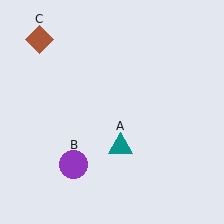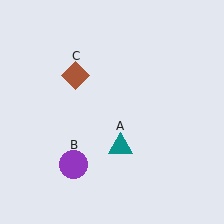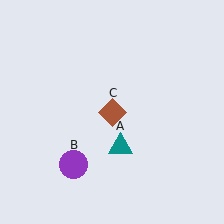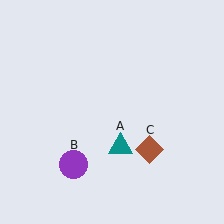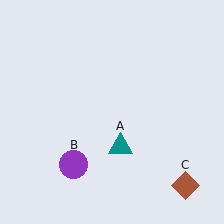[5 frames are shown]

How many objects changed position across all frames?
1 object changed position: brown diamond (object C).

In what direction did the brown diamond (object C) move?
The brown diamond (object C) moved down and to the right.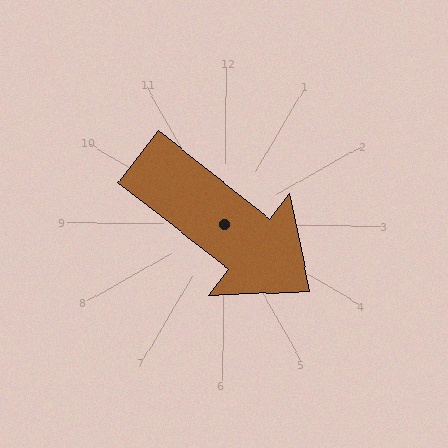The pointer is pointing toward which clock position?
Roughly 4 o'clock.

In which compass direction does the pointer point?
Southeast.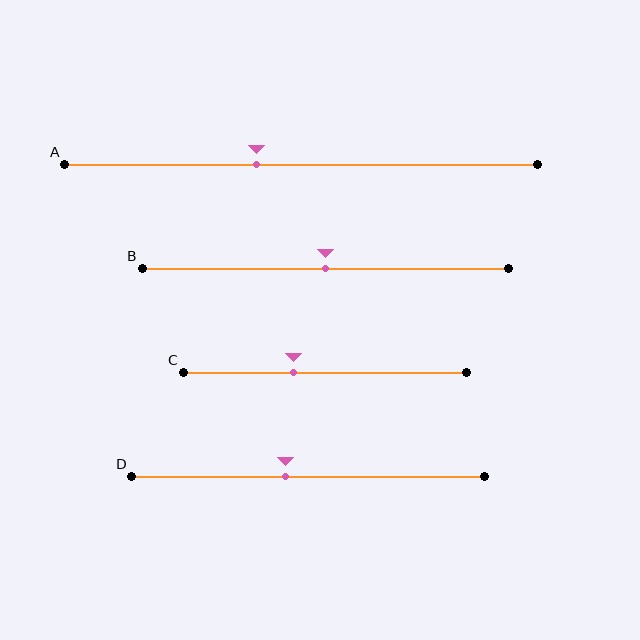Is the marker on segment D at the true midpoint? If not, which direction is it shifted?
No, the marker on segment D is shifted to the left by about 6% of the segment length.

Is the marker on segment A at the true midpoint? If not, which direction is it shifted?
No, the marker on segment A is shifted to the left by about 9% of the segment length.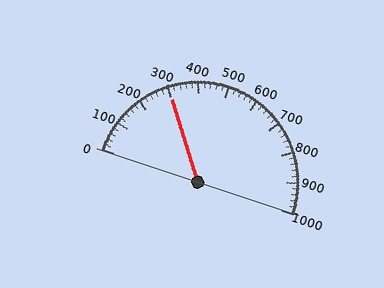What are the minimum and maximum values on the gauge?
The gauge ranges from 0 to 1000.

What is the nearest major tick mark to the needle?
The nearest major tick mark is 300.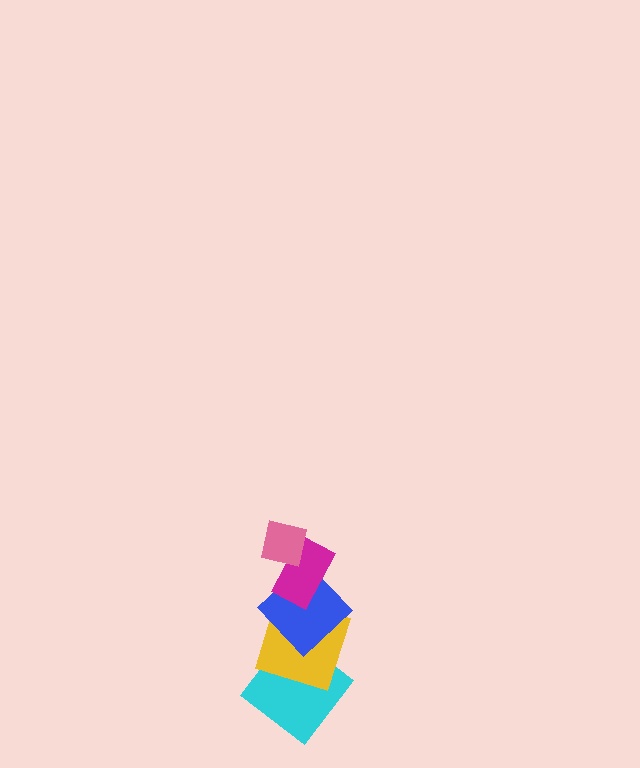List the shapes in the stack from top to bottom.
From top to bottom: the pink square, the magenta rectangle, the blue diamond, the yellow square, the cyan diamond.